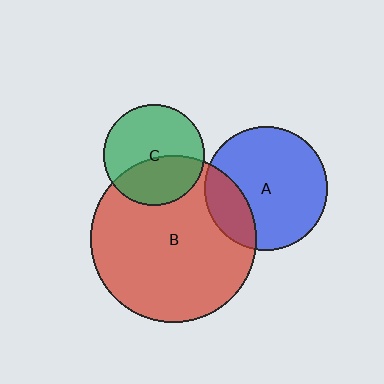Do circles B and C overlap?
Yes.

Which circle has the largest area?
Circle B (red).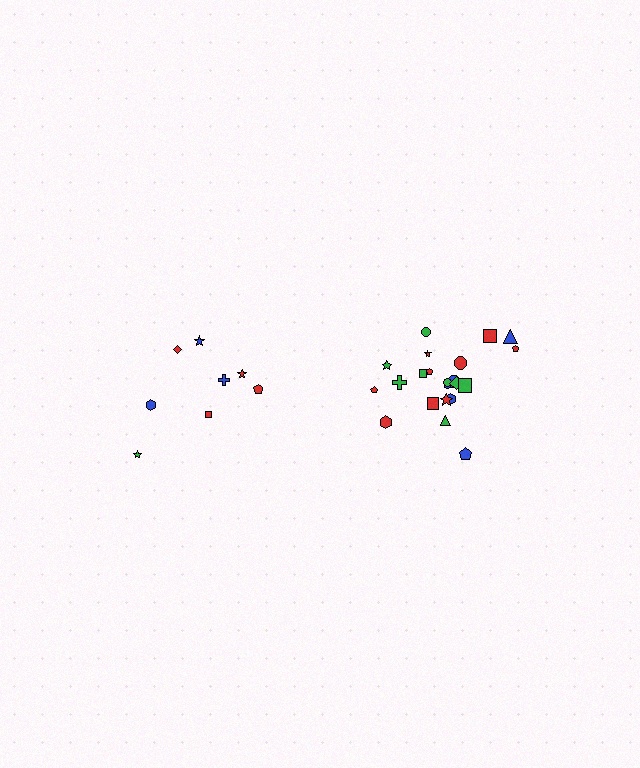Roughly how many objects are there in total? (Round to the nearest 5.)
Roughly 30 objects in total.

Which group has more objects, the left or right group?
The right group.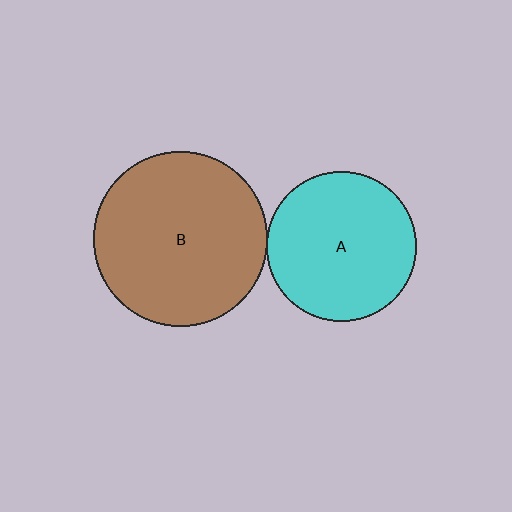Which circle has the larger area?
Circle B (brown).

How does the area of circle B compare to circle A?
Approximately 1.4 times.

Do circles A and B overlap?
Yes.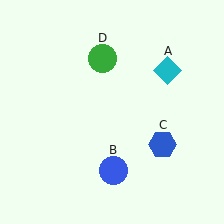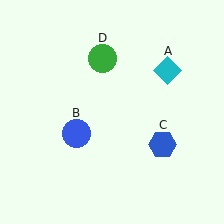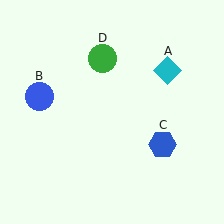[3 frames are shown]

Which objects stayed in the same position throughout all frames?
Cyan diamond (object A) and blue hexagon (object C) and green circle (object D) remained stationary.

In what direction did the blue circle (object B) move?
The blue circle (object B) moved up and to the left.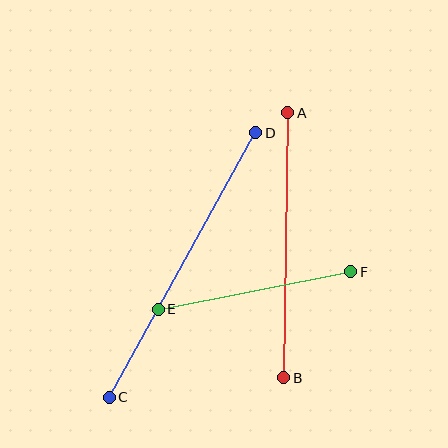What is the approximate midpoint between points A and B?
The midpoint is at approximately (286, 245) pixels.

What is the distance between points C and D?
The distance is approximately 302 pixels.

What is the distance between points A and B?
The distance is approximately 265 pixels.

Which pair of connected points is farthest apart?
Points C and D are farthest apart.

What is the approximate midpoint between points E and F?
The midpoint is at approximately (254, 291) pixels.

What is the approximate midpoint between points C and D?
The midpoint is at approximately (183, 265) pixels.